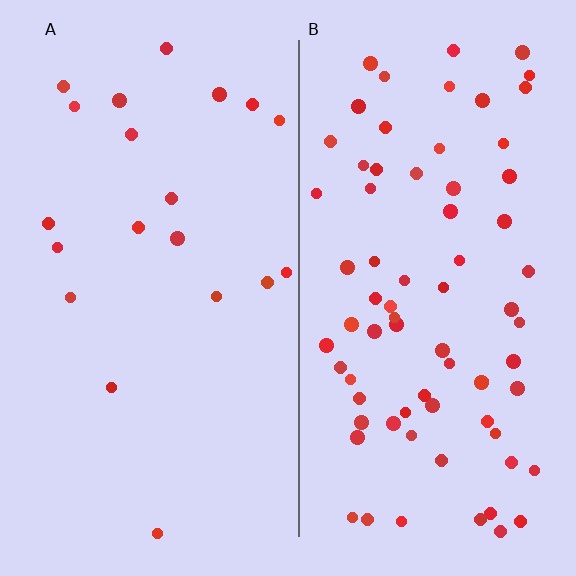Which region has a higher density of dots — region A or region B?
B (the right).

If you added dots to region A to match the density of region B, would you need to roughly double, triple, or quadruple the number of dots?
Approximately quadruple.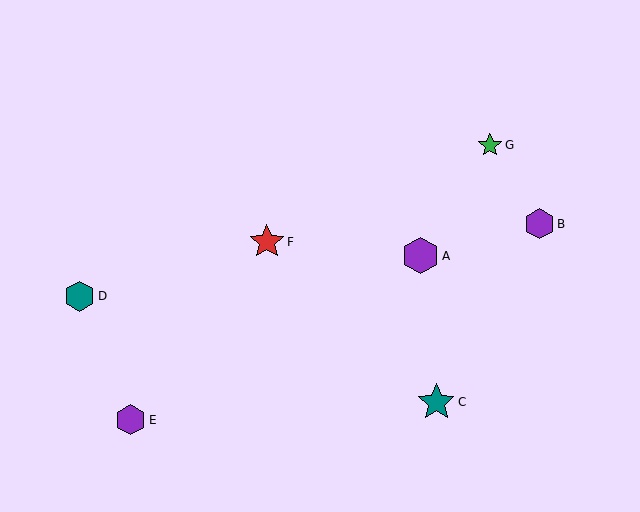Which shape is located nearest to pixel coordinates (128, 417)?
The purple hexagon (labeled E) at (131, 420) is nearest to that location.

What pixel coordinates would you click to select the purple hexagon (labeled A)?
Click at (421, 256) to select the purple hexagon A.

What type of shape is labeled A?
Shape A is a purple hexagon.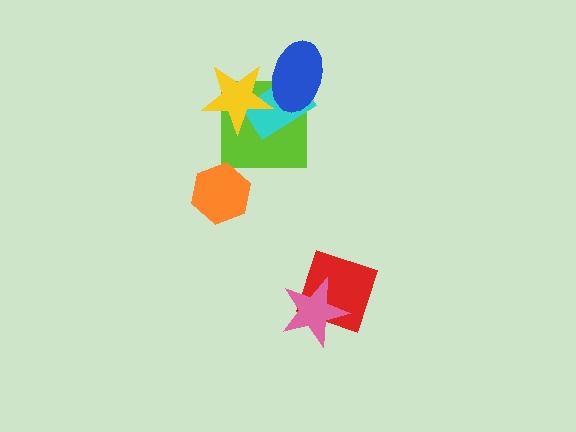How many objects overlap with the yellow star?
3 objects overlap with the yellow star.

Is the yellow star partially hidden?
No, no other shape covers it.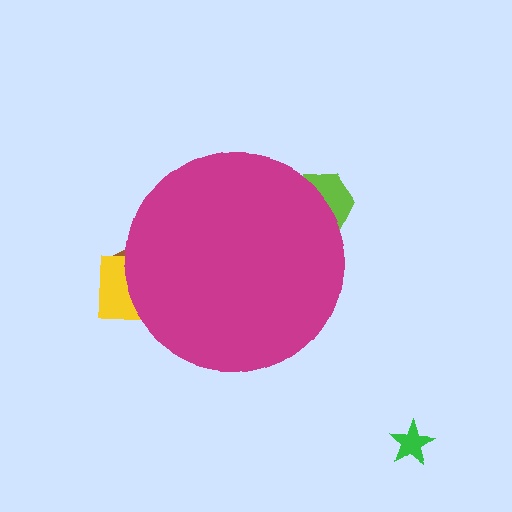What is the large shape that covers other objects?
A magenta circle.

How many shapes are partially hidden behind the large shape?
3 shapes are partially hidden.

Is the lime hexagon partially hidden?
Yes, the lime hexagon is partially hidden behind the magenta circle.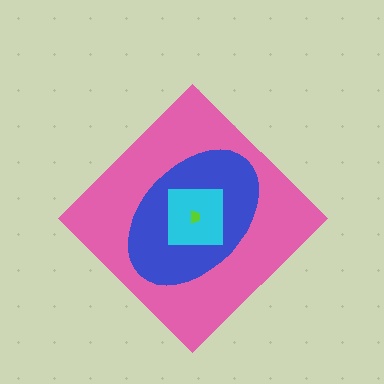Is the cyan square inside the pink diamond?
Yes.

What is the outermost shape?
The pink diamond.